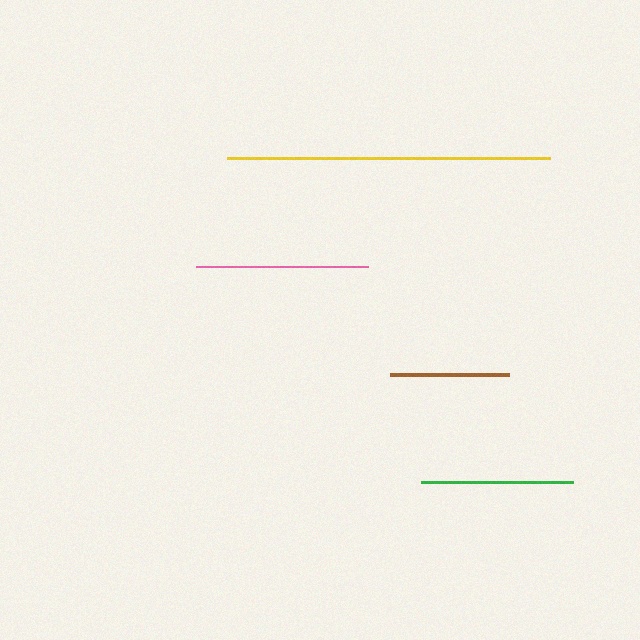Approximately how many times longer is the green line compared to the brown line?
The green line is approximately 1.3 times the length of the brown line.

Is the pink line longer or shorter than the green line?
The pink line is longer than the green line.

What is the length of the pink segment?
The pink segment is approximately 171 pixels long.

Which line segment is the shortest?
The brown line is the shortest at approximately 119 pixels.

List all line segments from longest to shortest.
From longest to shortest: yellow, pink, green, brown.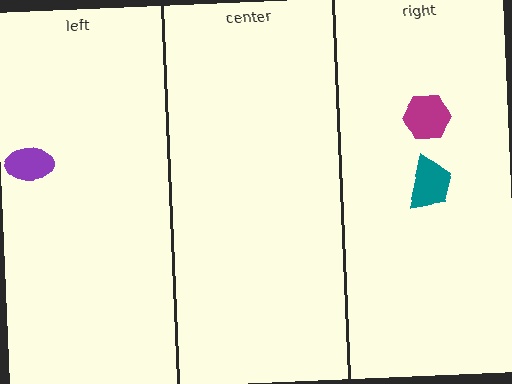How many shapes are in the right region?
2.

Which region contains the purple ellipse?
The left region.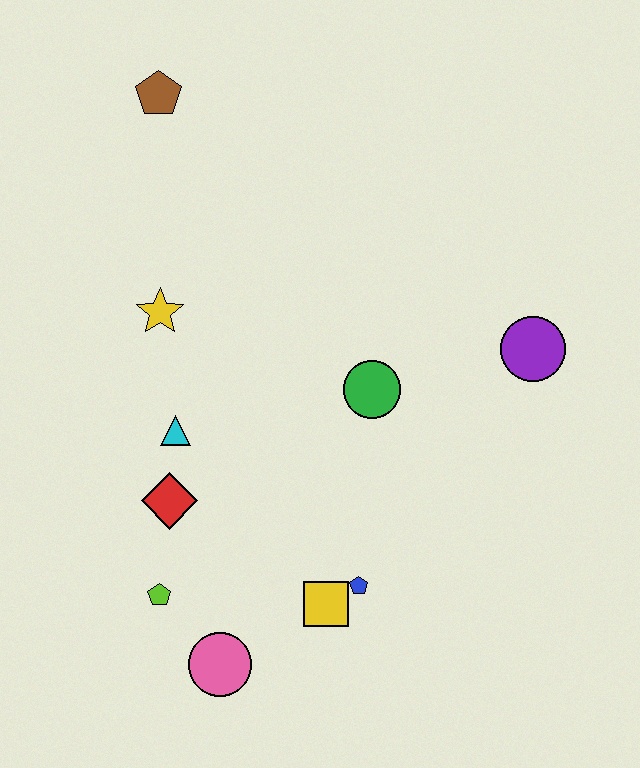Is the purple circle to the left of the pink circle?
No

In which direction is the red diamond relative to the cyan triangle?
The red diamond is below the cyan triangle.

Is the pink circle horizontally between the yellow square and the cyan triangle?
Yes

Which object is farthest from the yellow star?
The purple circle is farthest from the yellow star.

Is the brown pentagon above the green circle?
Yes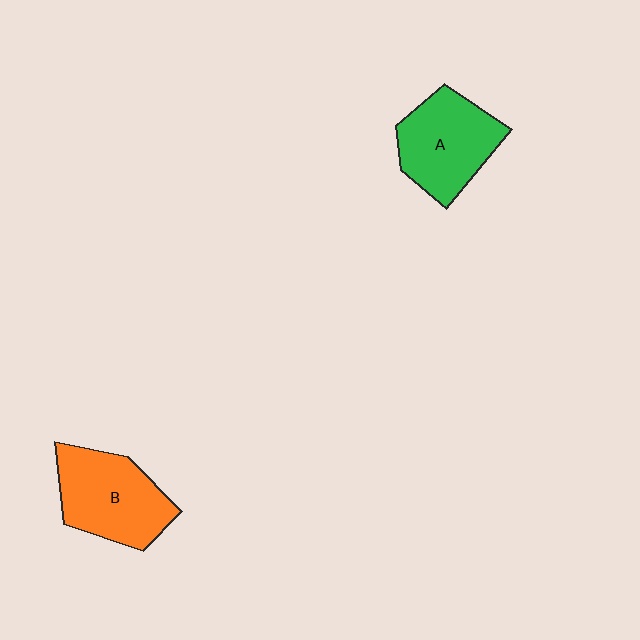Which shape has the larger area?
Shape B (orange).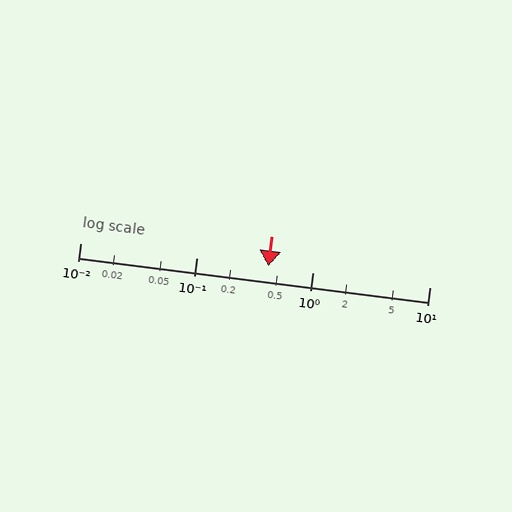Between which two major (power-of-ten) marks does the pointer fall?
The pointer is between 0.1 and 1.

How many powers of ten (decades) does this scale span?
The scale spans 3 decades, from 0.01 to 10.